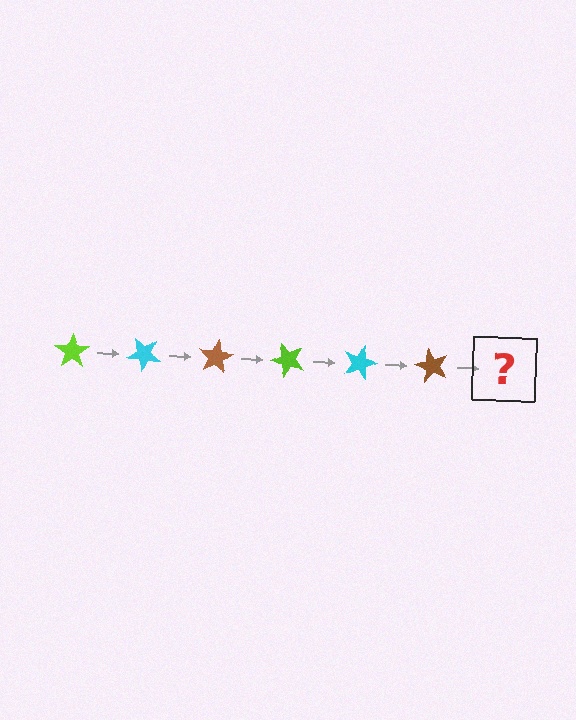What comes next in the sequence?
The next element should be a lime star, rotated 240 degrees from the start.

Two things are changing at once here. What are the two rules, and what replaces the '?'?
The two rules are that it rotates 40 degrees each step and the color cycles through lime, cyan, and brown. The '?' should be a lime star, rotated 240 degrees from the start.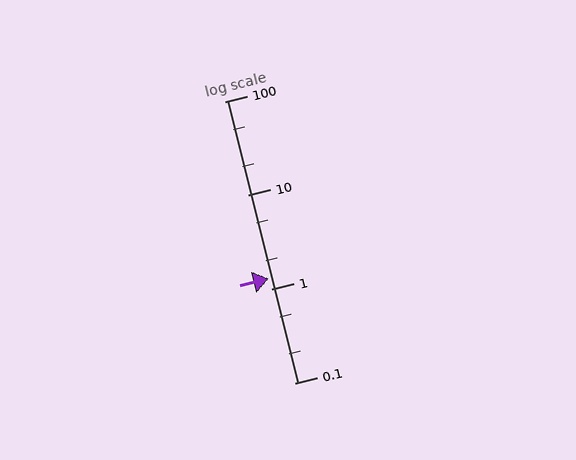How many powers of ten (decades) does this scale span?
The scale spans 3 decades, from 0.1 to 100.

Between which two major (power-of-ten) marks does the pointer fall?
The pointer is between 1 and 10.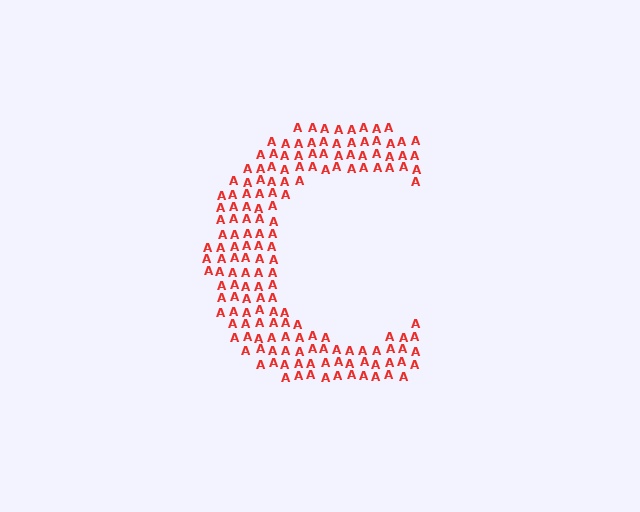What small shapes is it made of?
It is made of small letter A's.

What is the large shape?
The large shape is the letter C.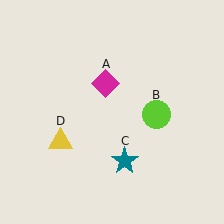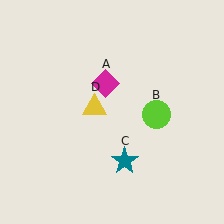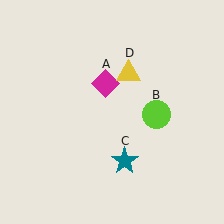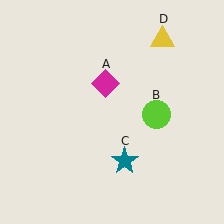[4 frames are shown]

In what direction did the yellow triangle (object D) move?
The yellow triangle (object D) moved up and to the right.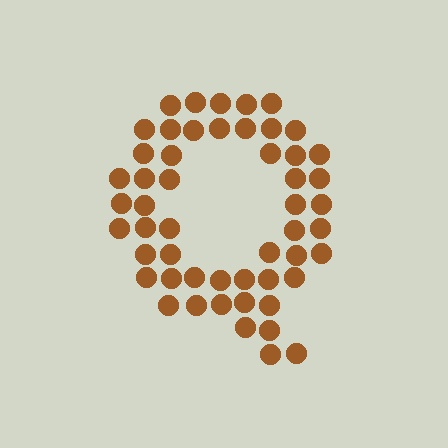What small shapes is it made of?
It is made of small circles.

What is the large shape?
The large shape is the letter Q.